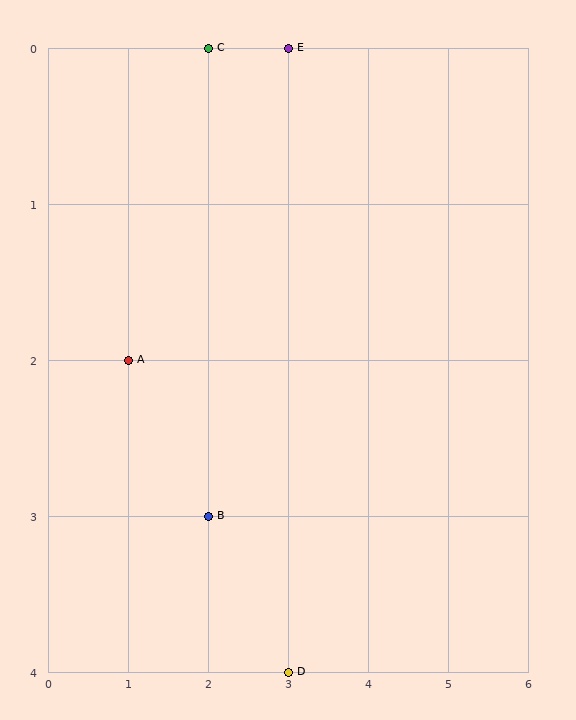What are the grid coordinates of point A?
Point A is at grid coordinates (1, 2).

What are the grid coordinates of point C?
Point C is at grid coordinates (2, 0).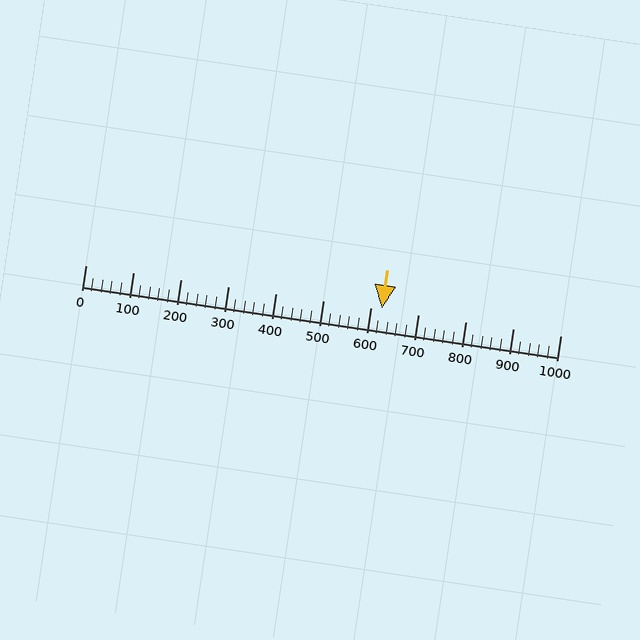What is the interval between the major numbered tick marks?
The major tick marks are spaced 100 units apart.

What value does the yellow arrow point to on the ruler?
The yellow arrow points to approximately 623.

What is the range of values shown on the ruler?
The ruler shows values from 0 to 1000.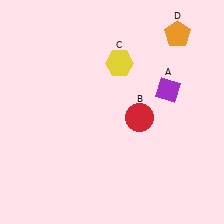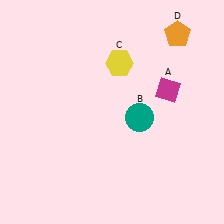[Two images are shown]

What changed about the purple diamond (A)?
In Image 1, A is purple. In Image 2, it changed to magenta.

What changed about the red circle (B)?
In Image 1, B is red. In Image 2, it changed to teal.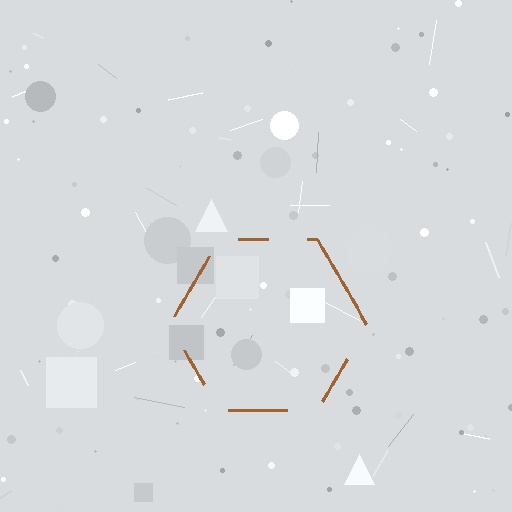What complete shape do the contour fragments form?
The contour fragments form a hexagon.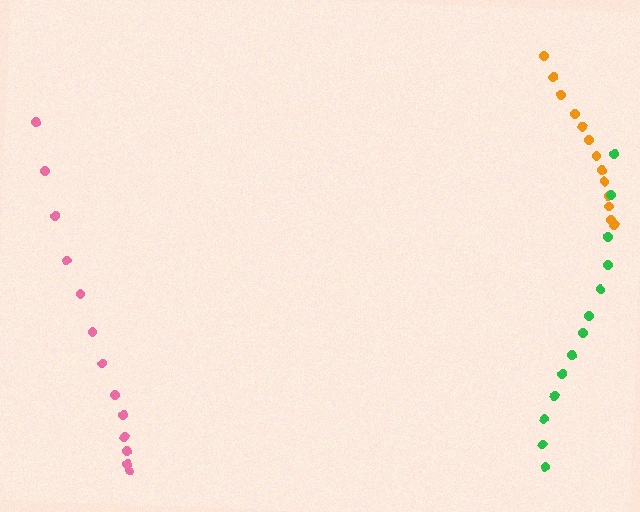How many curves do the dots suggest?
There are 3 distinct paths.